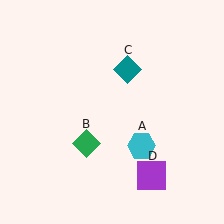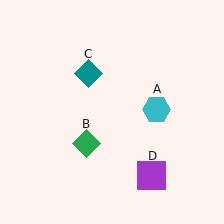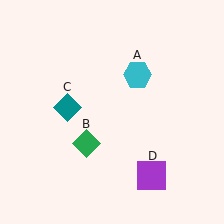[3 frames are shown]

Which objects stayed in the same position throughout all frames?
Green diamond (object B) and purple square (object D) remained stationary.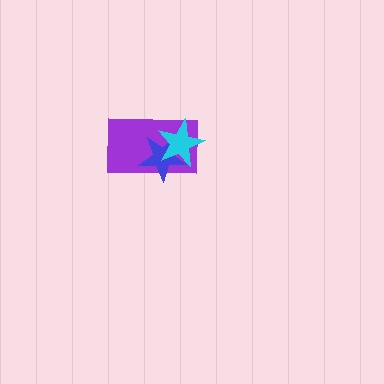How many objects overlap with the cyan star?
2 objects overlap with the cyan star.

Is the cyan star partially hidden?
No, no other shape covers it.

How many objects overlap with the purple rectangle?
2 objects overlap with the purple rectangle.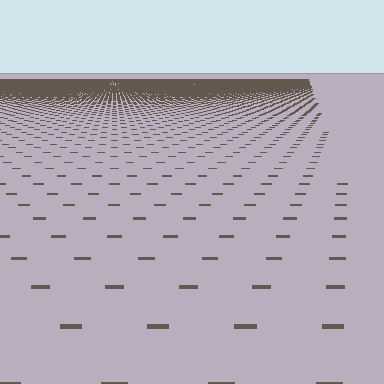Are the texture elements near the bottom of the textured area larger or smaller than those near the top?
Larger. Near the bottom, elements are closer to the viewer and appear at a bigger on-screen size.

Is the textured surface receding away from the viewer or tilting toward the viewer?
The surface is receding away from the viewer. Texture elements get smaller and denser toward the top.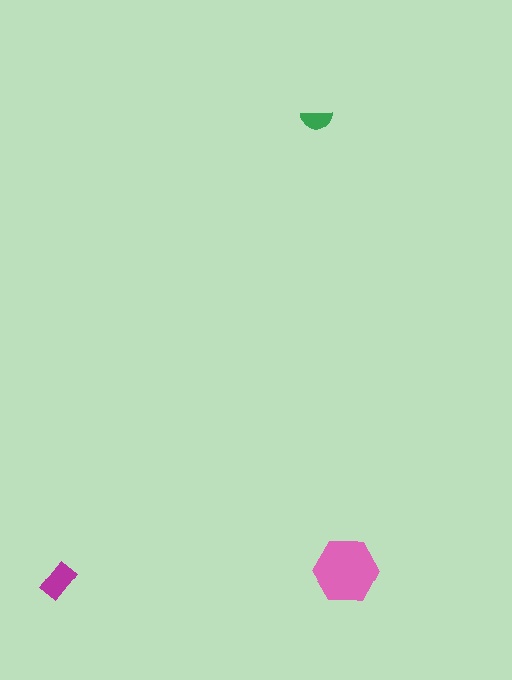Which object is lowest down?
The magenta rectangle is bottommost.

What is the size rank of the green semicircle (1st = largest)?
3rd.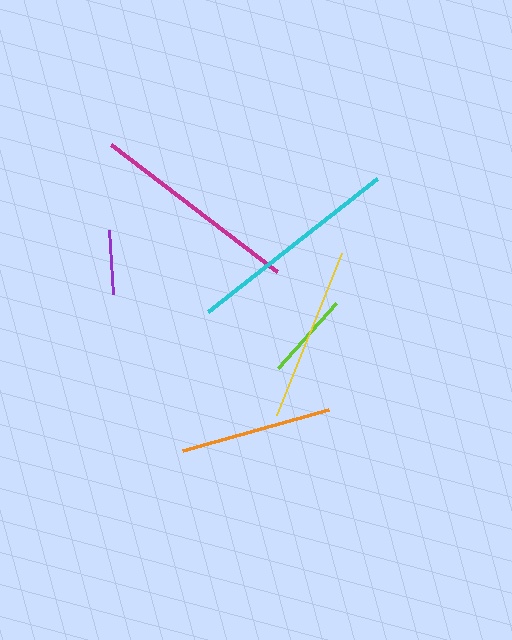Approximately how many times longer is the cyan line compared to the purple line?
The cyan line is approximately 3.3 times the length of the purple line.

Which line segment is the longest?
The cyan line is the longest at approximately 215 pixels.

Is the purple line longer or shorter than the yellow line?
The yellow line is longer than the purple line.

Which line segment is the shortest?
The purple line is the shortest at approximately 64 pixels.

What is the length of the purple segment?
The purple segment is approximately 64 pixels long.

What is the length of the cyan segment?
The cyan segment is approximately 215 pixels long.